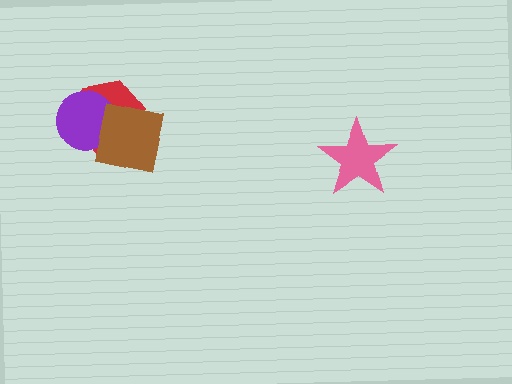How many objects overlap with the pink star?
0 objects overlap with the pink star.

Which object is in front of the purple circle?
The brown square is in front of the purple circle.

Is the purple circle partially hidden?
Yes, it is partially covered by another shape.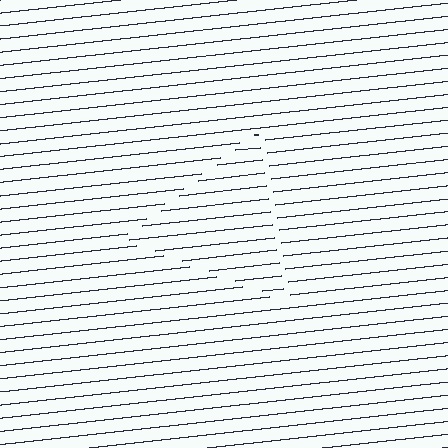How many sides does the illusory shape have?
3 sides — the line-ends trace a triangle.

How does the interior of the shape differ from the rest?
The interior of the shape contains the same grating, shifted by half a period — the contour is defined by the phase discontinuity where line-ends from the inner and outer gratings abut.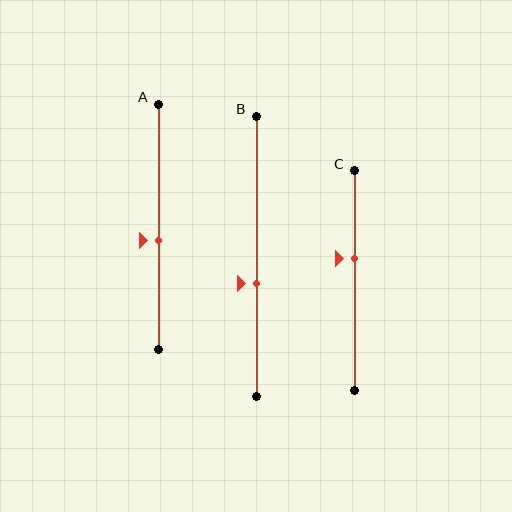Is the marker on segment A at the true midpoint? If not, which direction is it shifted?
No, the marker on segment A is shifted downward by about 6% of the segment length.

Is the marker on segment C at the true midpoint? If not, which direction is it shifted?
No, the marker on segment C is shifted upward by about 10% of the segment length.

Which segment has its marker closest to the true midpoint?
Segment A has its marker closest to the true midpoint.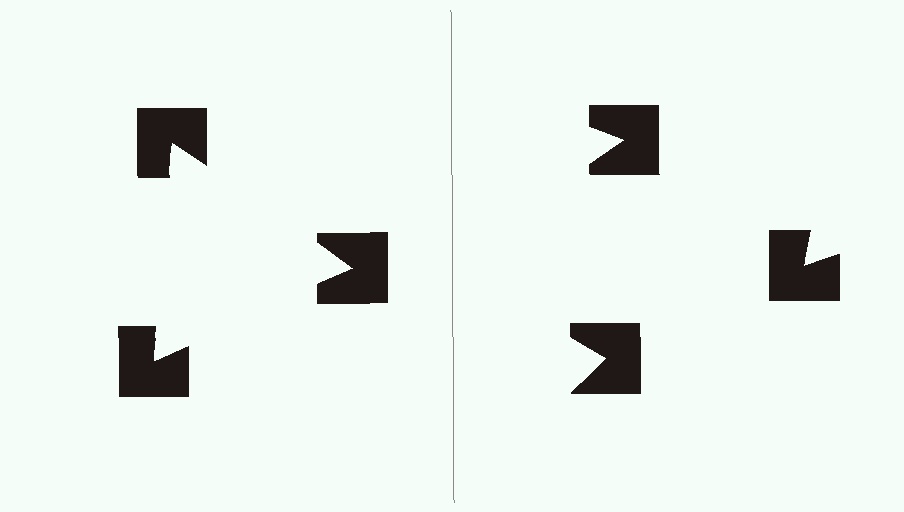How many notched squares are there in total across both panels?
6 — 3 on each side.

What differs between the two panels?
The notched squares are positioned identically on both sides; only the wedge orientations differ. On the left they align to a triangle; on the right they are misaligned.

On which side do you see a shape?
An illusory triangle appears on the left side. On the right side the wedge cuts are rotated, so no coherent shape forms.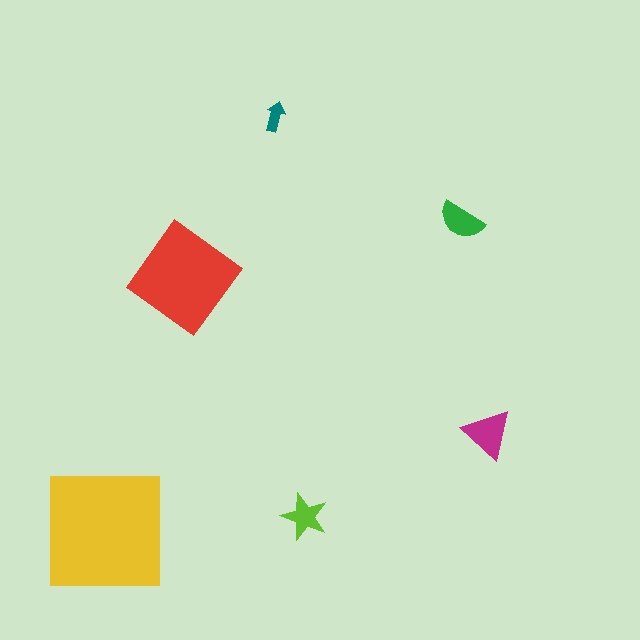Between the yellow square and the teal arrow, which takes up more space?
The yellow square.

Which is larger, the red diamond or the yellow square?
The yellow square.